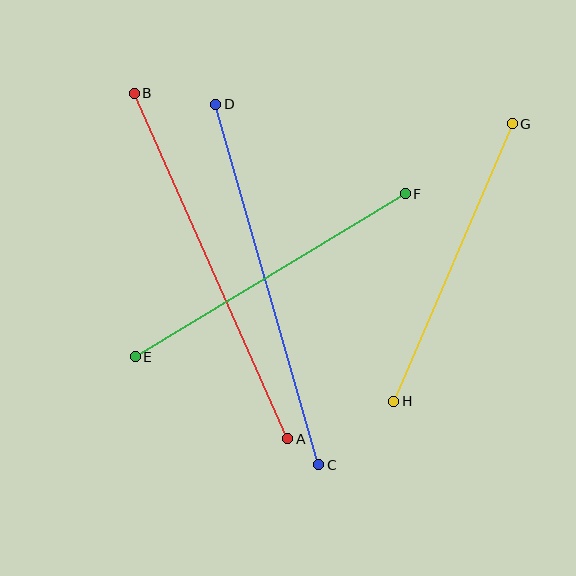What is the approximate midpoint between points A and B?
The midpoint is at approximately (211, 266) pixels.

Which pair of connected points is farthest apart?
Points A and B are farthest apart.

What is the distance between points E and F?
The distance is approximately 315 pixels.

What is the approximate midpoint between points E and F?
The midpoint is at approximately (270, 275) pixels.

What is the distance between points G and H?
The distance is approximately 302 pixels.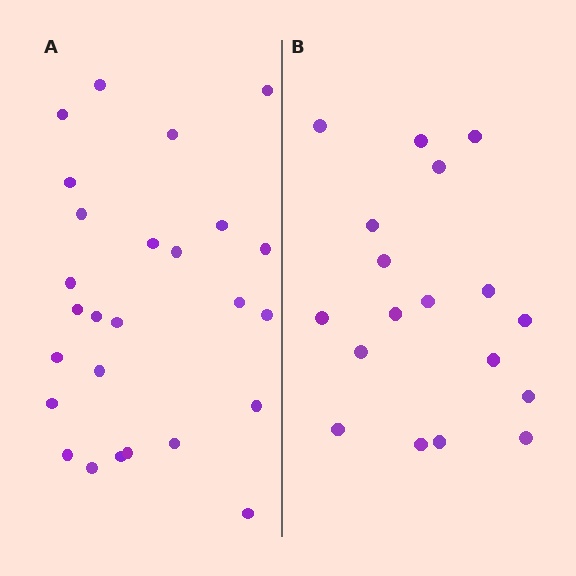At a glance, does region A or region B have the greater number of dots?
Region A (the left region) has more dots.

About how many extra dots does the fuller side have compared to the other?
Region A has roughly 8 or so more dots than region B.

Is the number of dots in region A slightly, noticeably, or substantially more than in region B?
Region A has noticeably more, but not dramatically so. The ratio is roughly 1.4 to 1.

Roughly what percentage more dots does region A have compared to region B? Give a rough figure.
About 45% more.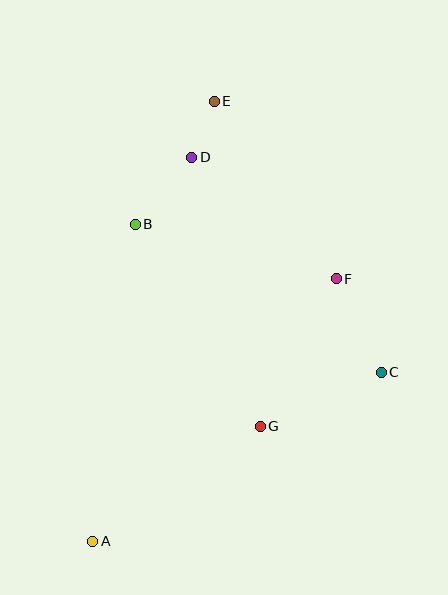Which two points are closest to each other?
Points D and E are closest to each other.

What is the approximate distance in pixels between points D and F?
The distance between D and F is approximately 189 pixels.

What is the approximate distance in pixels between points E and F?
The distance between E and F is approximately 216 pixels.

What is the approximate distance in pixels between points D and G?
The distance between D and G is approximately 277 pixels.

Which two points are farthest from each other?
Points A and E are farthest from each other.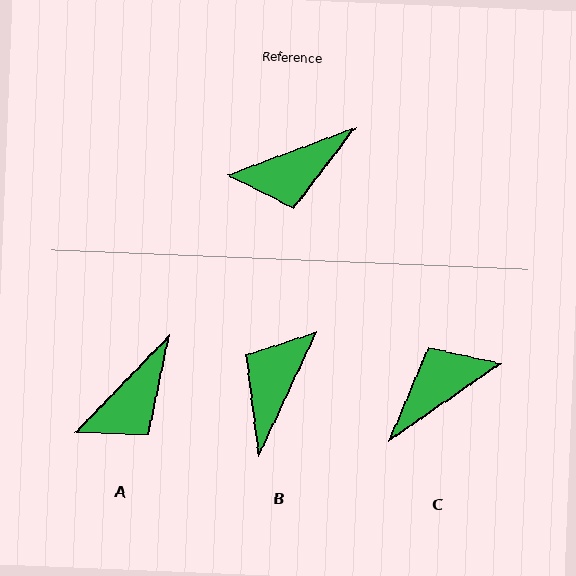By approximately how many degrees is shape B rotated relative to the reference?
Approximately 135 degrees clockwise.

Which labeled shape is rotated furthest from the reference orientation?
C, about 165 degrees away.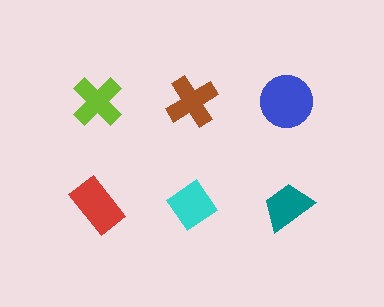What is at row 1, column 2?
A brown cross.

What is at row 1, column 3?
A blue circle.